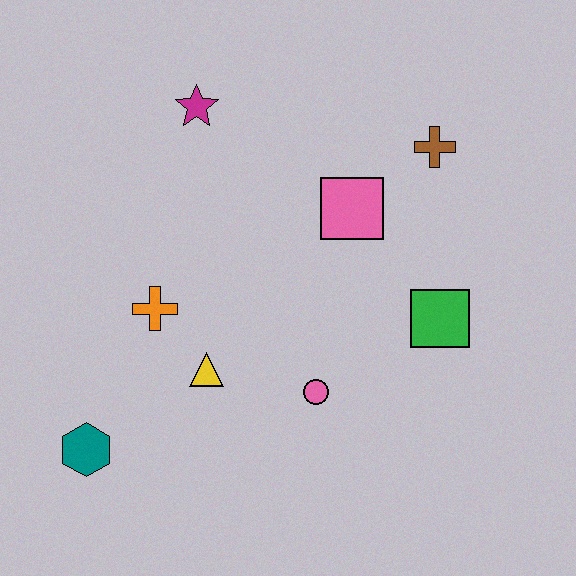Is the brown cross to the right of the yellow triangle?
Yes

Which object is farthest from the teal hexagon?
The brown cross is farthest from the teal hexagon.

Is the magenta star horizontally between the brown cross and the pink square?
No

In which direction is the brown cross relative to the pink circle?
The brown cross is above the pink circle.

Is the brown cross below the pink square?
No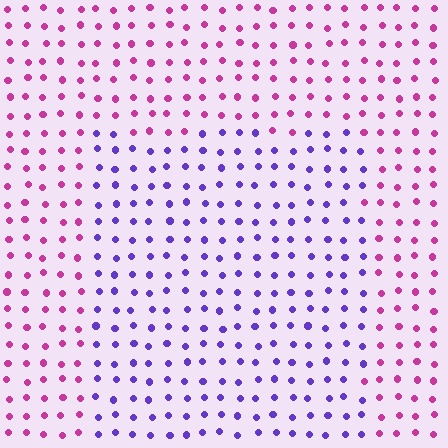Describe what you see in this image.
The image is filled with small magenta elements in a uniform arrangement. A rectangle-shaped region is visible where the elements are tinted to a slightly different hue, forming a subtle color boundary.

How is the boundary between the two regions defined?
The boundary is defined purely by a slight shift in hue (about 59 degrees). Spacing, size, and orientation are identical on both sides.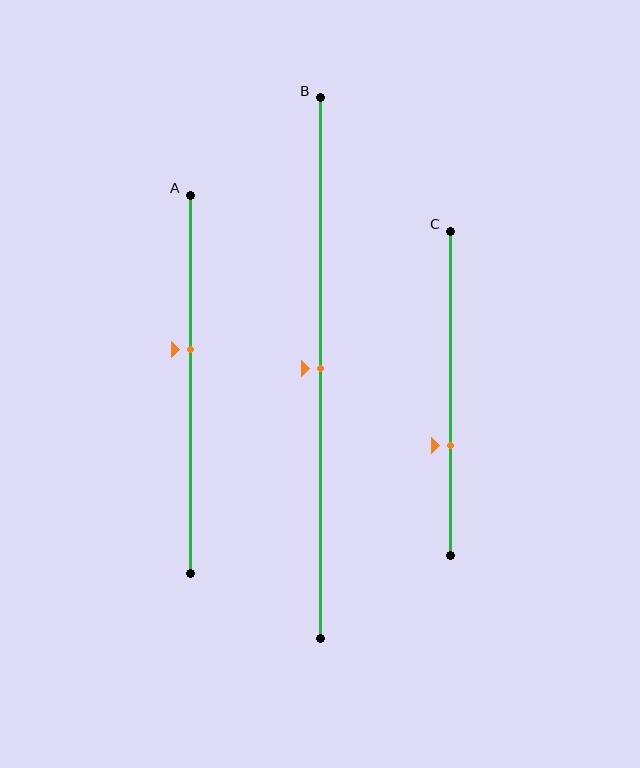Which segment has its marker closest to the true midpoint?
Segment B has its marker closest to the true midpoint.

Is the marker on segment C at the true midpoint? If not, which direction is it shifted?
No, the marker on segment C is shifted downward by about 16% of the segment length.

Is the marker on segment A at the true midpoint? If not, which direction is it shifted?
No, the marker on segment A is shifted upward by about 9% of the segment length.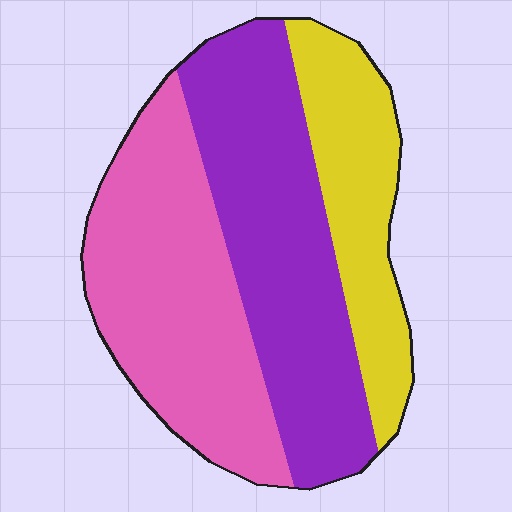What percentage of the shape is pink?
Pink takes up about three eighths (3/8) of the shape.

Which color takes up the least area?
Yellow, at roughly 25%.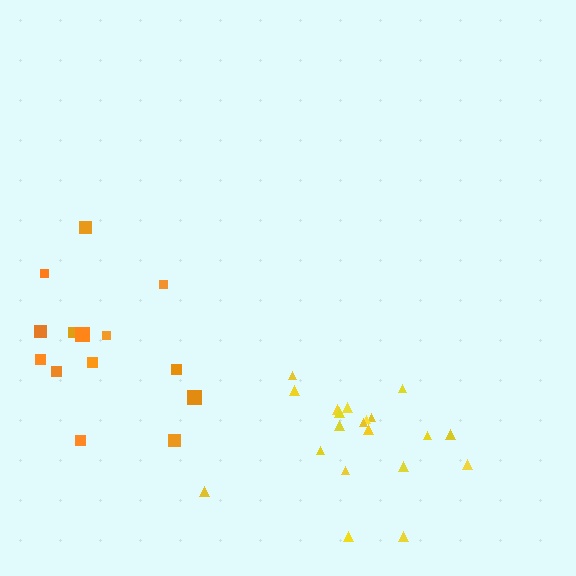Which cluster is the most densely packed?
Yellow.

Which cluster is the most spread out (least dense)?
Orange.